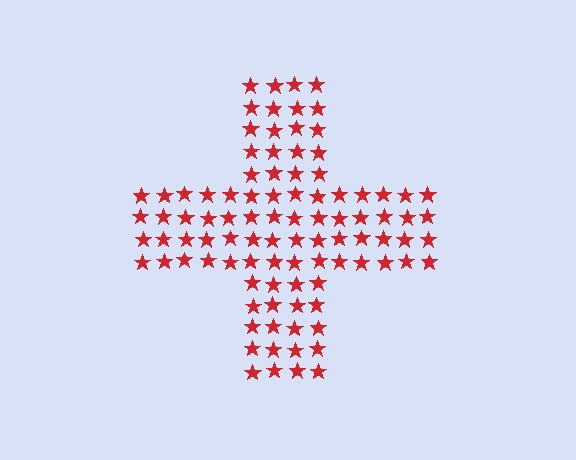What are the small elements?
The small elements are stars.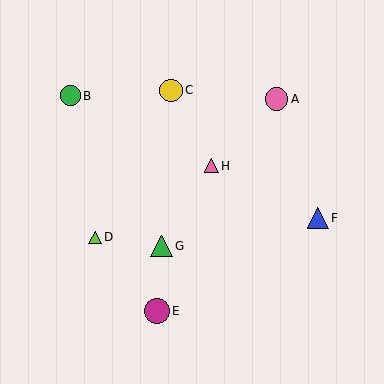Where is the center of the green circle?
The center of the green circle is at (70, 96).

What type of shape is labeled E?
Shape E is a magenta circle.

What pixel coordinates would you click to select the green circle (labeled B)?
Click at (70, 96) to select the green circle B.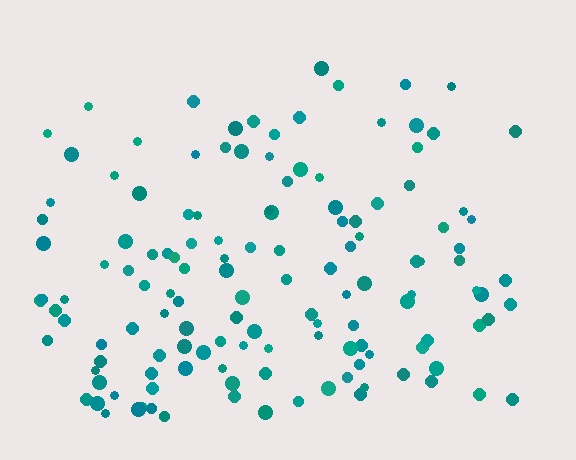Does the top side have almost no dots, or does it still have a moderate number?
Still a moderate number, just noticeably fewer than the bottom.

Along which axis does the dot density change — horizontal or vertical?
Vertical.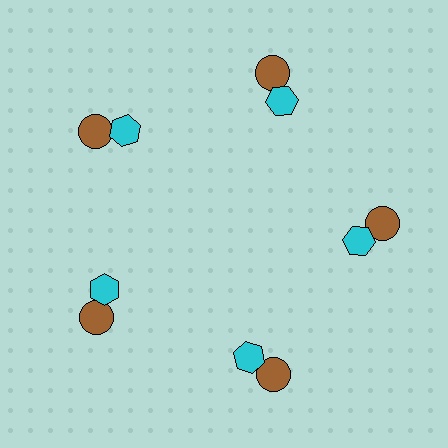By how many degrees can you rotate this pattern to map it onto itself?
The pattern maps onto itself every 72 degrees of rotation.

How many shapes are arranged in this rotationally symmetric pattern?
There are 10 shapes, arranged in 5 groups of 2.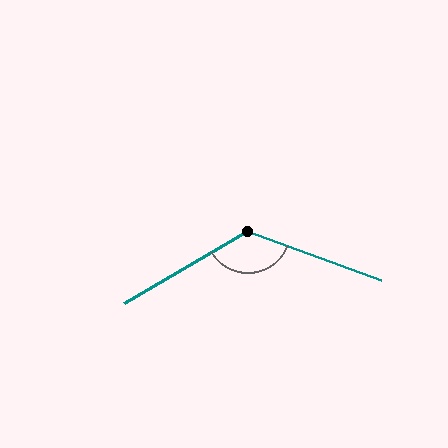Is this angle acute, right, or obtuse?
It is obtuse.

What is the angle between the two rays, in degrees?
Approximately 129 degrees.